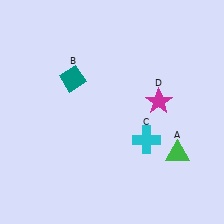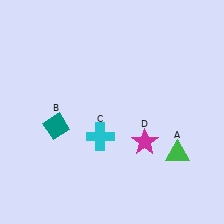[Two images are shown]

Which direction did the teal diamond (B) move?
The teal diamond (B) moved down.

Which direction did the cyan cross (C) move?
The cyan cross (C) moved left.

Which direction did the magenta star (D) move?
The magenta star (D) moved down.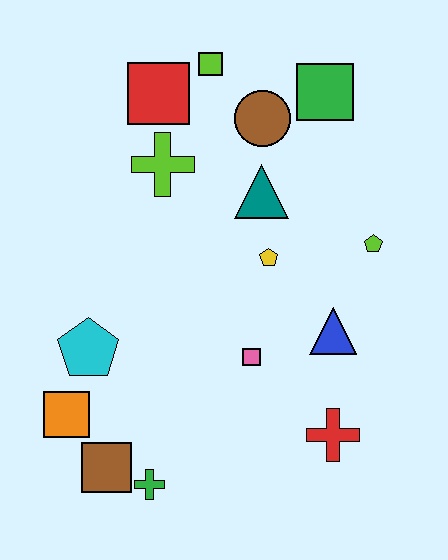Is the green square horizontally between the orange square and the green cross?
No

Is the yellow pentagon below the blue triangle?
No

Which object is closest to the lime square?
The red square is closest to the lime square.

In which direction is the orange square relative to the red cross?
The orange square is to the left of the red cross.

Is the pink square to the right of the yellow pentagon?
No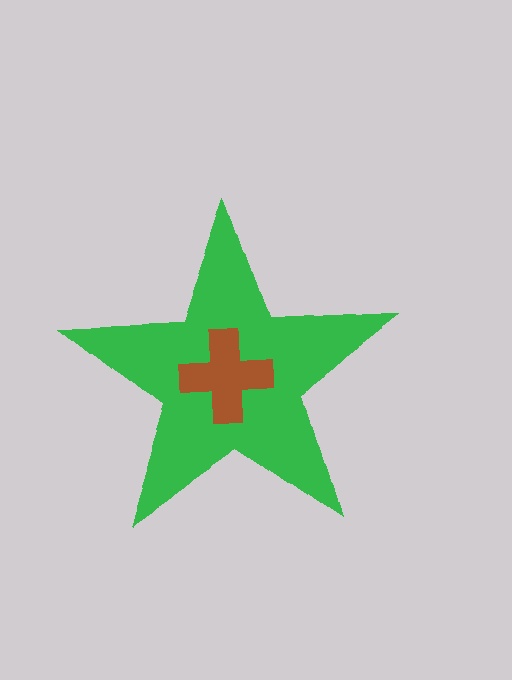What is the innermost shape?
The brown cross.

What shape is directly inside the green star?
The brown cross.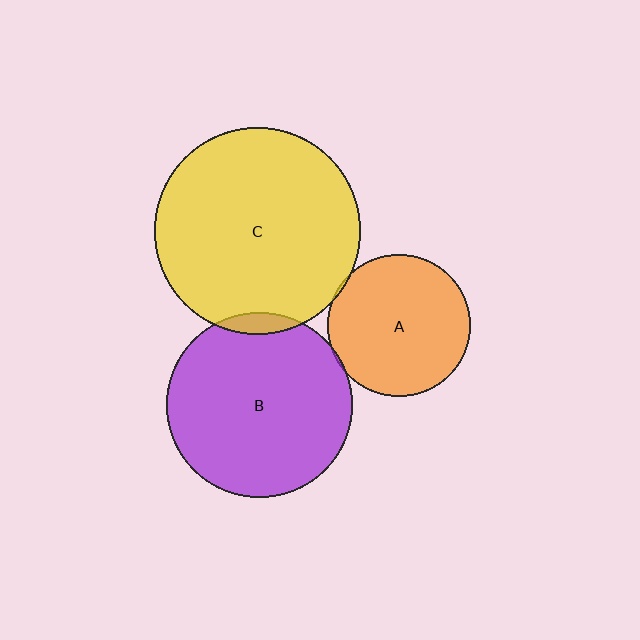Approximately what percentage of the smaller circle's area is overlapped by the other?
Approximately 5%.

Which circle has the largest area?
Circle C (yellow).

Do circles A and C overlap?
Yes.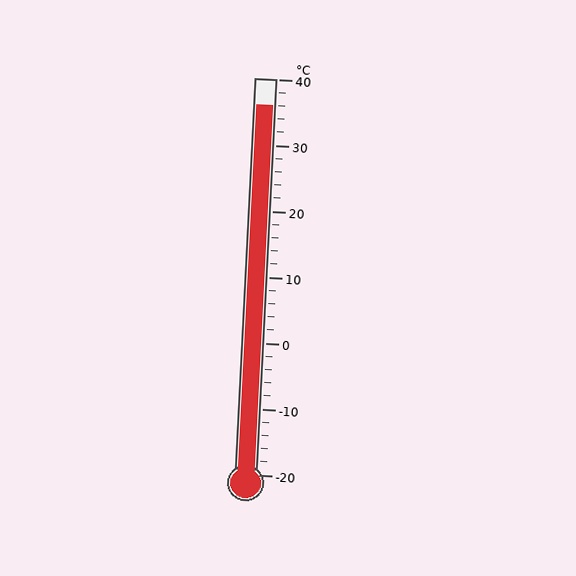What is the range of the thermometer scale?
The thermometer scale ranges from -20°C to 40°C.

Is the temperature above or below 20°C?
The temperature is above 20°C.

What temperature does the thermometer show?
The thermometer shows approximately 36°C.